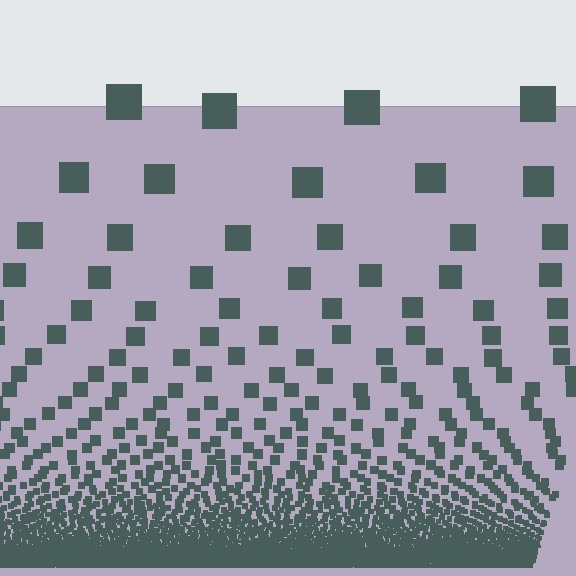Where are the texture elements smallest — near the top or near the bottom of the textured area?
Near the bottom.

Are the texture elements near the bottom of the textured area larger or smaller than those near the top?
Smaller. The gradient is inverted — elements near the bottom are smaller and denser.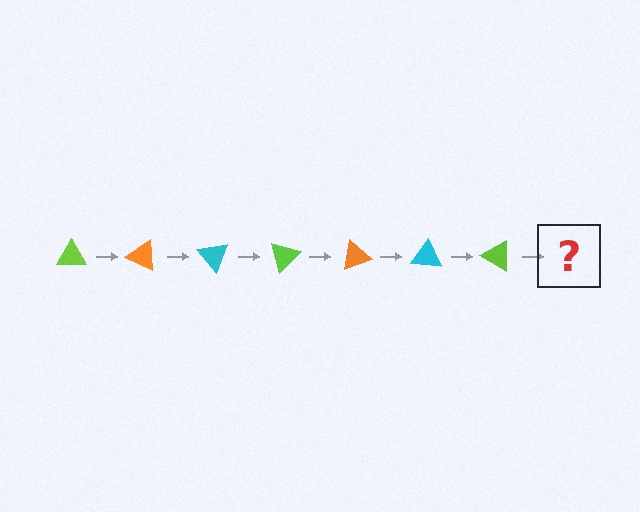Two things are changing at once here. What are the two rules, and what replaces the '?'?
The two rules are that it rotates 25 degrees each step and the color cycles through lime, orange, and cyan. The '?' should be an orange triangle, rotated 175 degrees from the start.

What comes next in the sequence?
The next element should be an orange triangle, rotated 175 degrees from the start.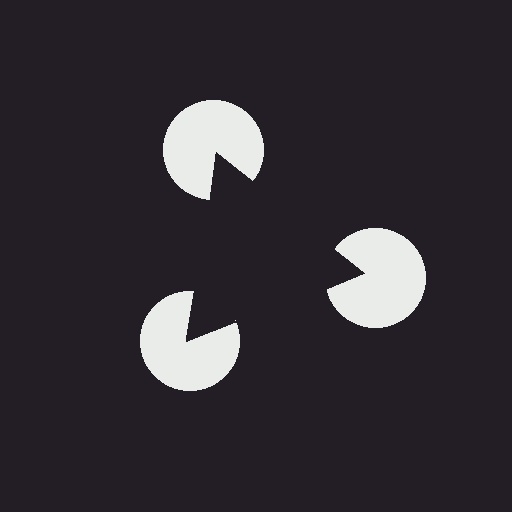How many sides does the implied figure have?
3 sides.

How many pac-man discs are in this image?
There are 3 — one at each vertex of the illusory triangle.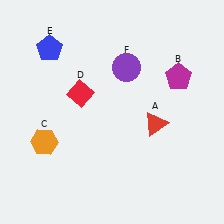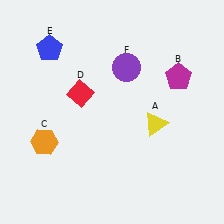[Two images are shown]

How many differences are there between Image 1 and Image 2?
There is 1 difference between the two images.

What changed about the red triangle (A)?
In Image 1, A is red. In Image 2, it changed to yellow.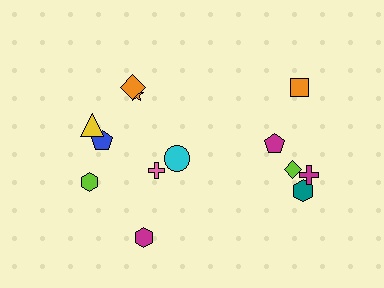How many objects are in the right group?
There are 5 objects.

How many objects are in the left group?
There are 8 objects.